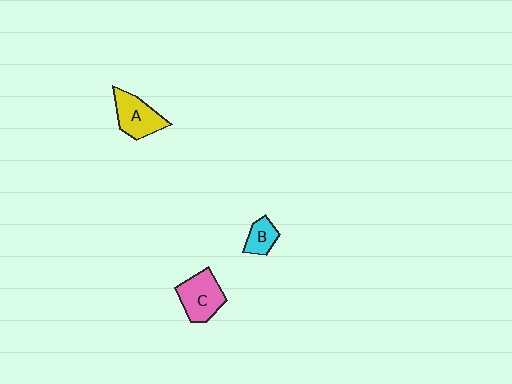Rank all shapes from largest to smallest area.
From largest to smallest: C (pink), A (yellow), B (cyan).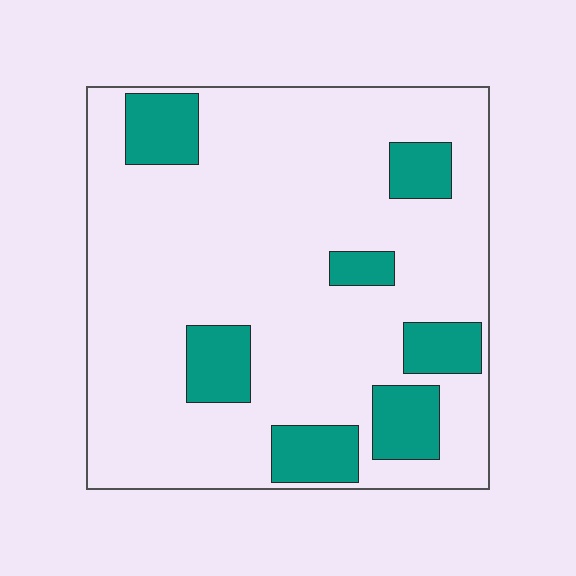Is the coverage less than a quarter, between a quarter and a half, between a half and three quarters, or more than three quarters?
Less than a quarter.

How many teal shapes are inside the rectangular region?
7.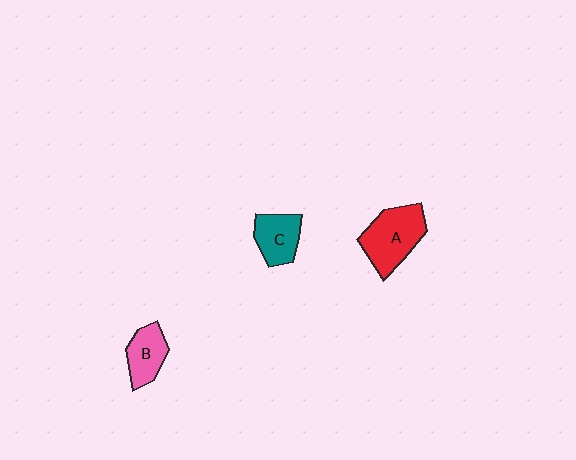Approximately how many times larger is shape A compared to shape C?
Approximately 1.5 times.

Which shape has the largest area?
Shape A (red).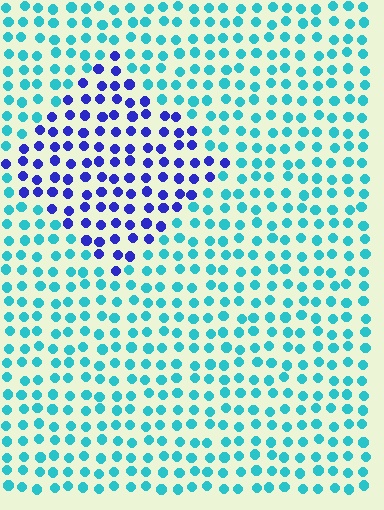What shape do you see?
I see a diamond.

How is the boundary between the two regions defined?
The boundary is defined purely by a slight shift in hue (about 59 degrees). Spacing, size, and orientation are identical on both sides.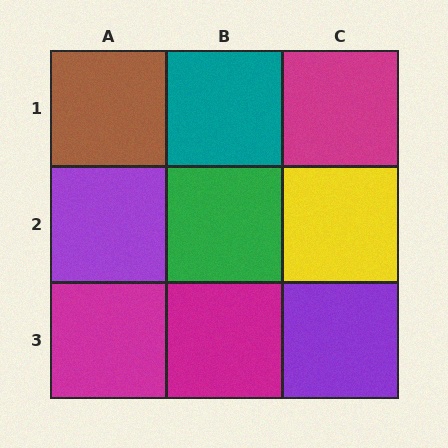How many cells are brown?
1 cell is brown.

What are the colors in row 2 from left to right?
Purple, green, yellow.